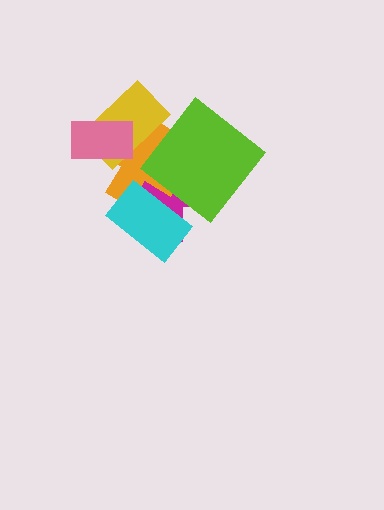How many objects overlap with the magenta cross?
4 objects overlap with the magenta cross.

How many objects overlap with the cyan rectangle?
2 objects overlap with the cyan rectangle.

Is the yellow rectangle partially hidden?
Yes, it is partially covered by another shape.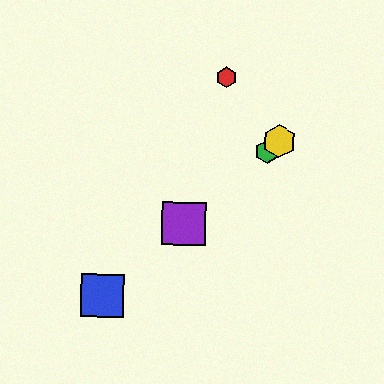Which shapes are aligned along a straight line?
The blue square, the green hexagon, the yellow hexagon, the purple square are aligned along a straight line.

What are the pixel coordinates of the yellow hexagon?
The yellow hexagon is at (279, 141).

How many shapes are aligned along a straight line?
4 shapes (the blue square, the green hexagon, the yellow hexagon, the purple square) are aligned along a straight line.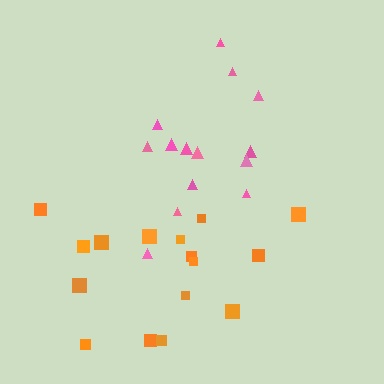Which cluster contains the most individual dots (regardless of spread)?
Orange (16).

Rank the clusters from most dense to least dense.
pink, orange.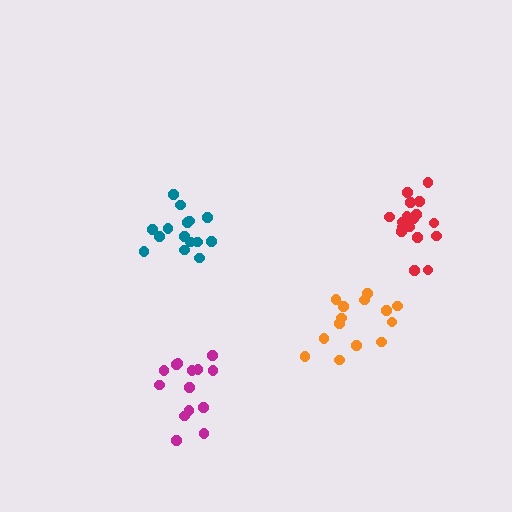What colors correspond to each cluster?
The clusters are colored: teal, orange, red, magenta.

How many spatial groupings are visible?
There are 4 spatial groupings.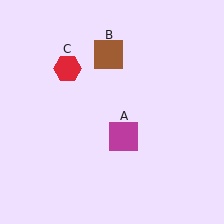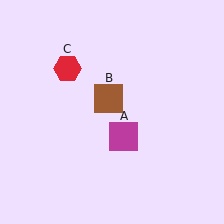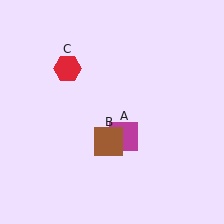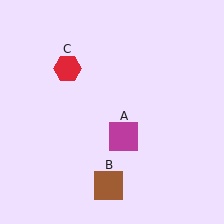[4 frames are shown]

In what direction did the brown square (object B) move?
The brown square (object B) moved down.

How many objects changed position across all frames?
1 object changed position: brown square (object B).